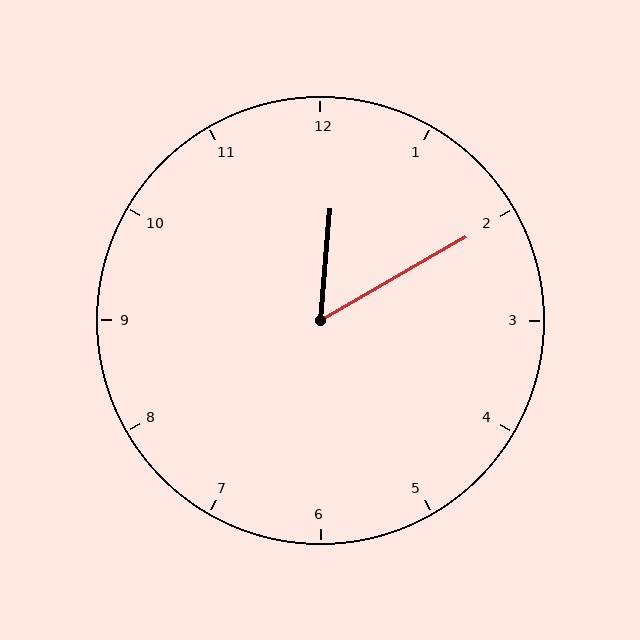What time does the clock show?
12:10.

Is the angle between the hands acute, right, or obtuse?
It is acute.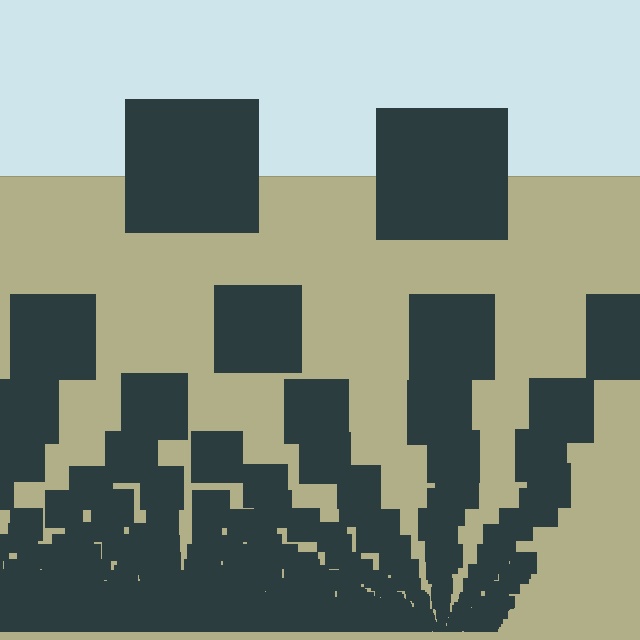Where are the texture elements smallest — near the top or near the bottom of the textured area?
Near the bottom.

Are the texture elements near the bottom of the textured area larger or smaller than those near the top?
Smaller. The gradient is inverted — elements near the bottom are smaller and denser.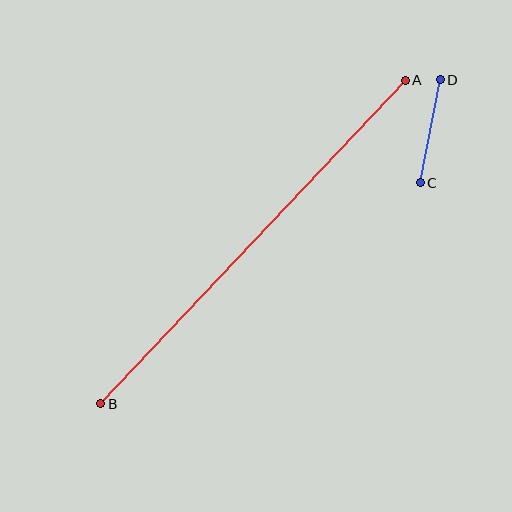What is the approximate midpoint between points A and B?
The midpoint is at approximately (253, 242) pixels.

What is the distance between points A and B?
The distance is approximately 444 pixels.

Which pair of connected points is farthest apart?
Points A and B are farthest apart.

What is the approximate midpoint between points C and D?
The midpoint is at approximately (430, 131) pixels.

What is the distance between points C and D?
The distance is approximately 105 pixels.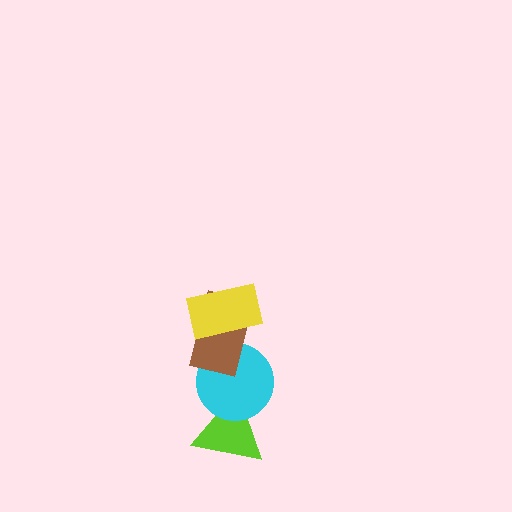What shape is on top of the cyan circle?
The brown rectangle is on top of the cyan circle.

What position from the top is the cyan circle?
The cyan circle is 3rd from the top.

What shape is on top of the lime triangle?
The cyan circle is on top of the lime triangle.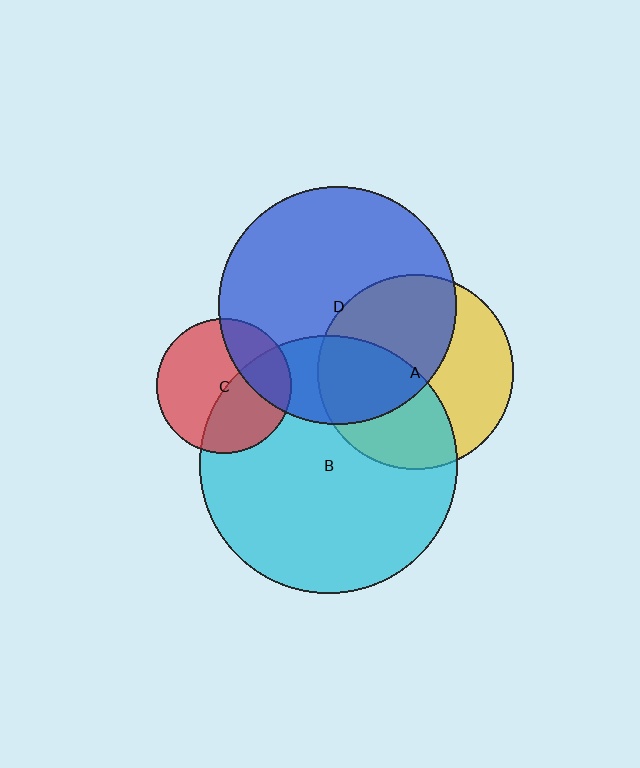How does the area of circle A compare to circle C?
Approximately 2.1 times.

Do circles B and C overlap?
Yes.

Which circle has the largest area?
Circle B (cyan).